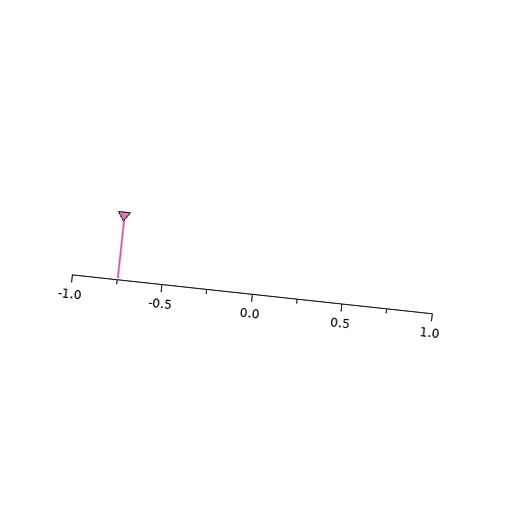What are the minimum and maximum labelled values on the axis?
The axis runs from -1.0 to 1.0.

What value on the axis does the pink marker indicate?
The marker indicates approximately -0.75.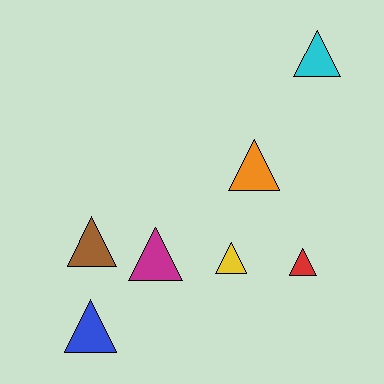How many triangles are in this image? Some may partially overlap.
There are 7 triangles.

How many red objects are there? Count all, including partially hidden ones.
There is 1 red object.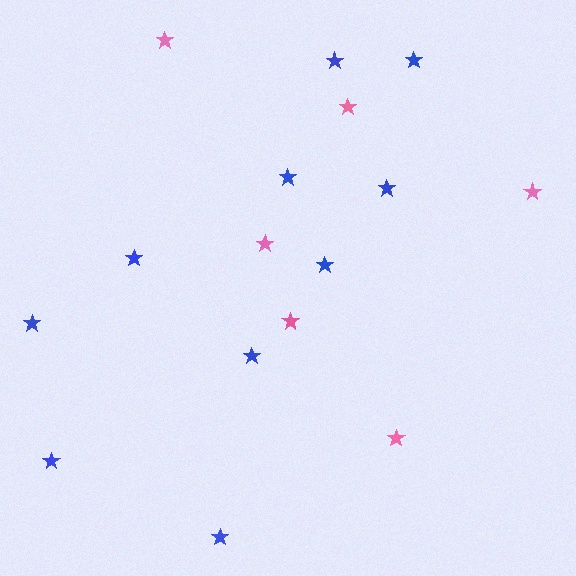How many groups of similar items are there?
There are 2 groups: one group of blue stars (10) and one group of pink stars (6).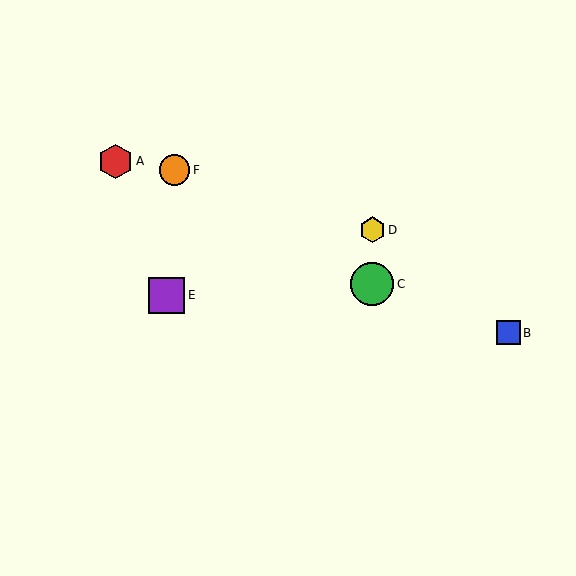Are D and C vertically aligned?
Yes, both are at x≈372.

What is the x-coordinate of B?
Object B is at x≈508.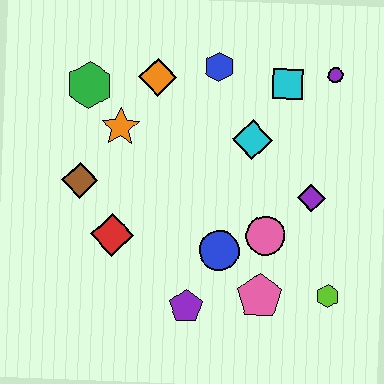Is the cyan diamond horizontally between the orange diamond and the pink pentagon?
Yes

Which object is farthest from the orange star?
The lime hexagon is farthest from the orange star.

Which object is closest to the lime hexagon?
The pink pentagon is closest to the lime hexagon.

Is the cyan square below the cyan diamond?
No